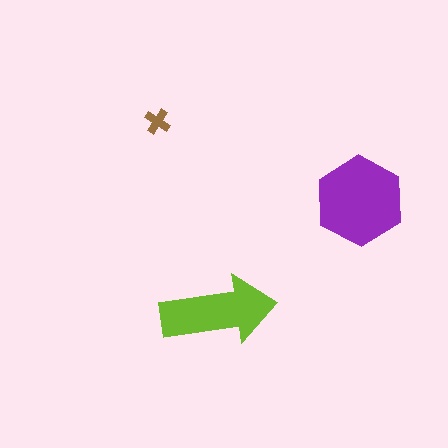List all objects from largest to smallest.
The purple hexagon, the lime arrow, the brown cross.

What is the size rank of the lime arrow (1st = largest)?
2nd.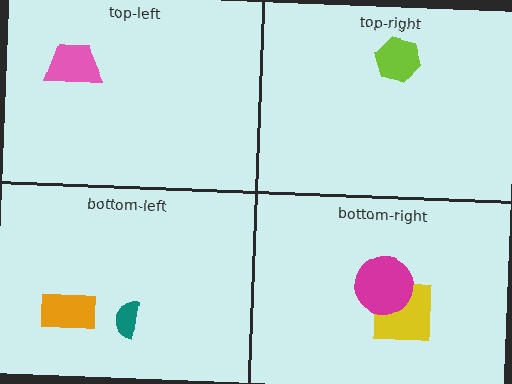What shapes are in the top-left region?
The pink trapezoid.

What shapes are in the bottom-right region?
The yellow square, the magenta circle.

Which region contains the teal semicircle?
The bottom-left region.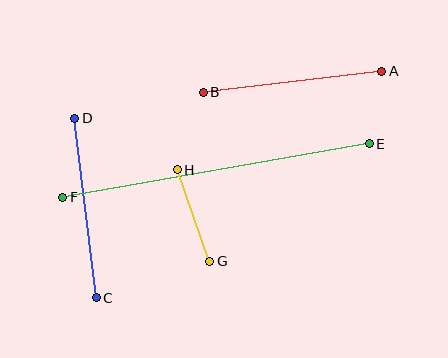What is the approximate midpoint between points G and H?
The midpoint is at approximately (193, 215) pixels.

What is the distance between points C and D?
The distance is approximately 181 pixels.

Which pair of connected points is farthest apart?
Points E and F are farthest apart.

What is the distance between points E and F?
The distance is approximately 311 pixels.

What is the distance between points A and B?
The distance is approximately 180 pixels.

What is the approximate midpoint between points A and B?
The midpoint is at approximately (292, 82) pixels.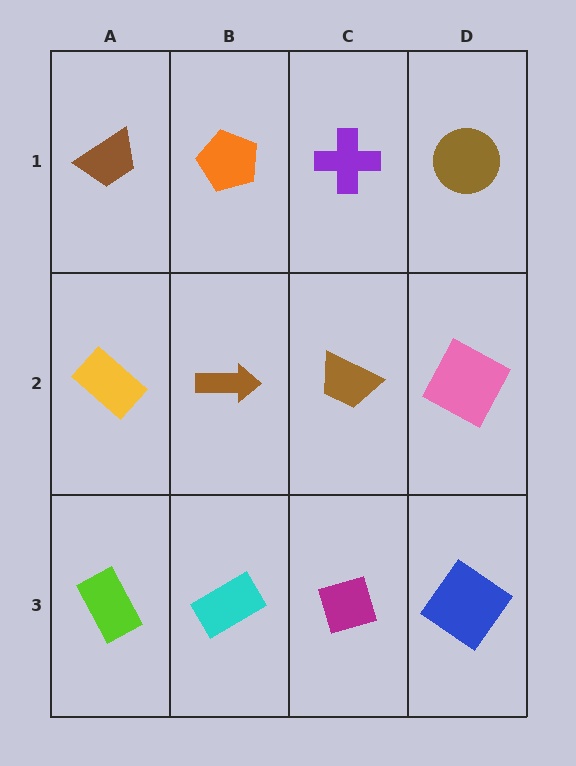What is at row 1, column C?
A purple cross.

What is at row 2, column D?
A pink square.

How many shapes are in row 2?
4 shapes.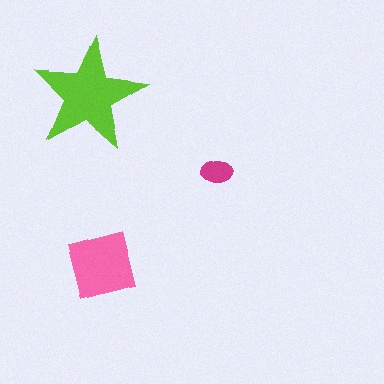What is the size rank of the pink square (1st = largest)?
2nd.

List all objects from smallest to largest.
The magenta ellipse, the pink square, the lime star.